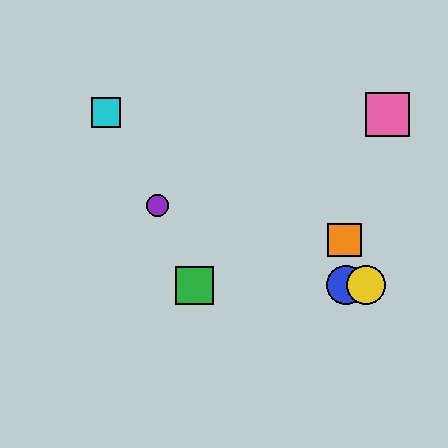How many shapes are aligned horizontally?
4 shapes (the red circle, the blue circle, the green square, the yellow circle) are aligned horizontally.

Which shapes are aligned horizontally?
The red circle, the blue circle, the green square, the yellow circle are aligned horizontally.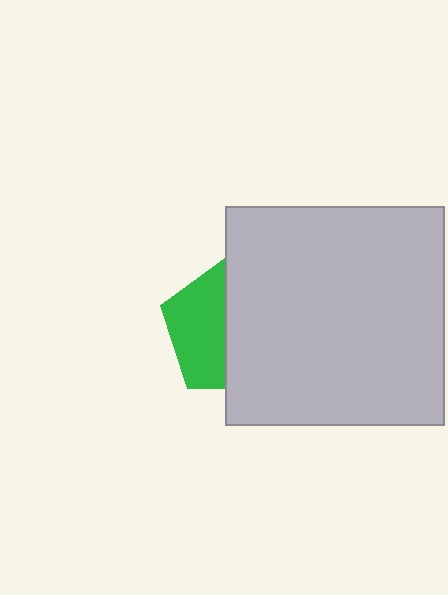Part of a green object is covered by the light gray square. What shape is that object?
It is a pentagon.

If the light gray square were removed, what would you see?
You would see the complete green pentagon.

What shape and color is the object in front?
The object in front is a light gray square.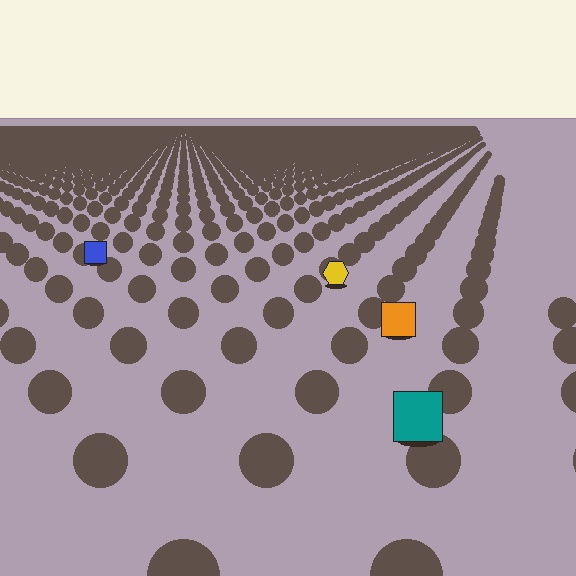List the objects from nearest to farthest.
From nearest to farthest: the teal square, the orange square, the yellow hexagon, the blue square.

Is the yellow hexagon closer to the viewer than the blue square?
Yes. The yellow hexagon is closer — you can tell from the texture gradient: the ground texture is coarser near it.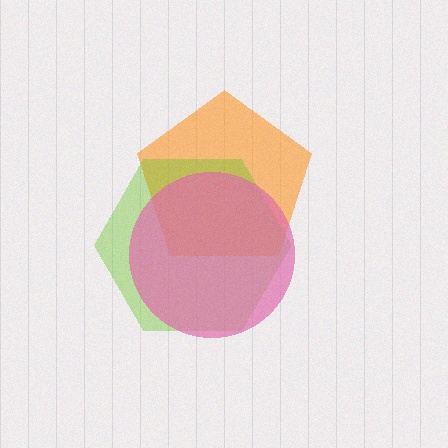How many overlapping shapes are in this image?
There are 3 overlapping shapes in the image.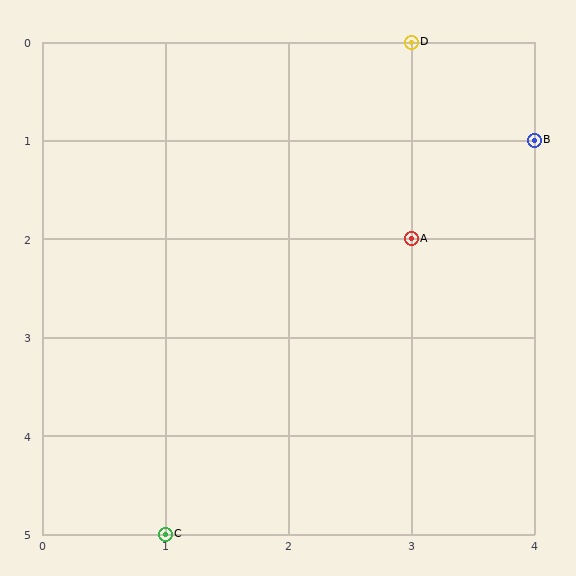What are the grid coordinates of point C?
Point C is at grid coordinates (1, 5).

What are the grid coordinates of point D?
Point D is at grid coordinates (3, 0).